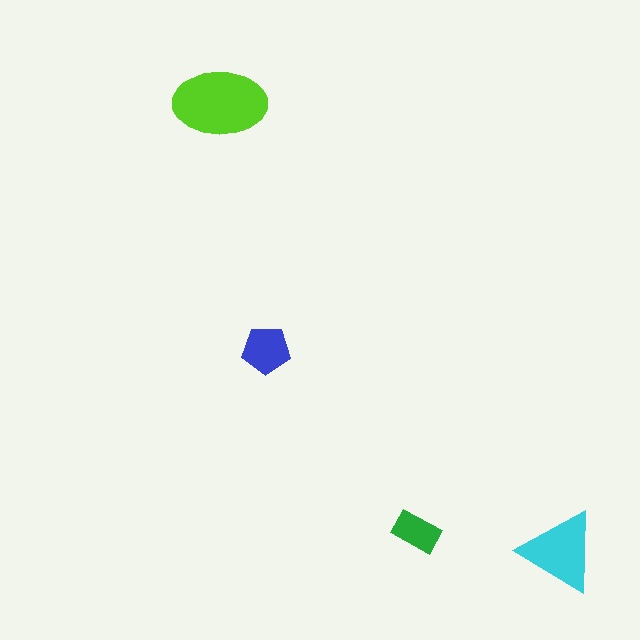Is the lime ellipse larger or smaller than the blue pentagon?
Larger.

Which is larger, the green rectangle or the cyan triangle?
The cyan triangle.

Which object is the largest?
The lime ellipse.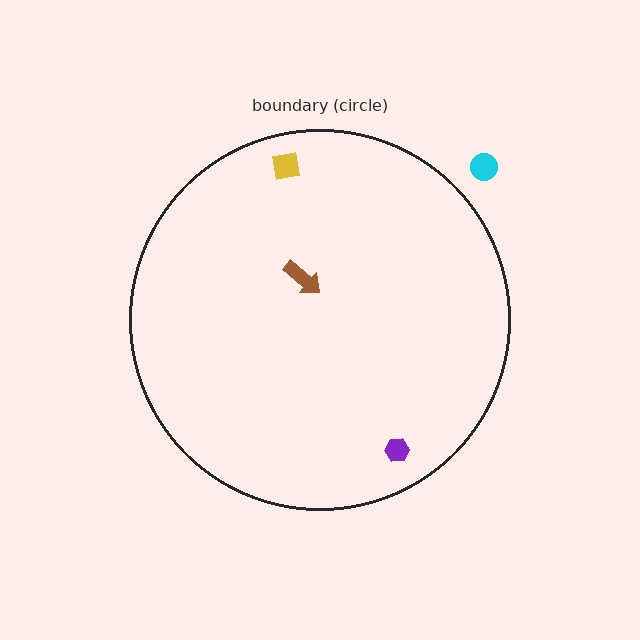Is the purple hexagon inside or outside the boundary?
Inside.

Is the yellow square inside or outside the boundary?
Inside.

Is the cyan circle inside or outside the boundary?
Outside.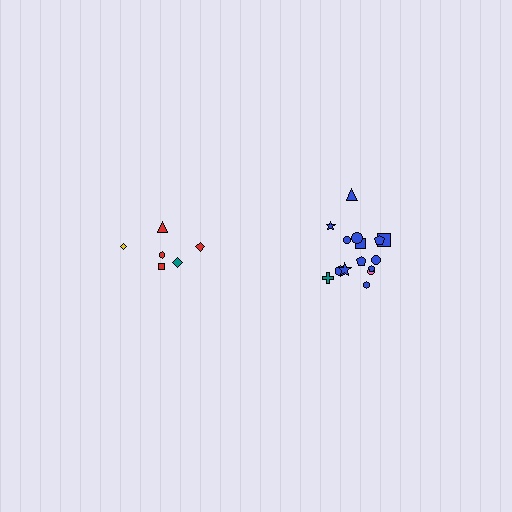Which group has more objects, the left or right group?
The right group.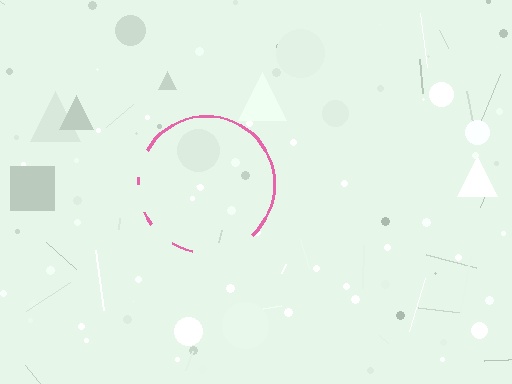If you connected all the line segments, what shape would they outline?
They would outline a circle.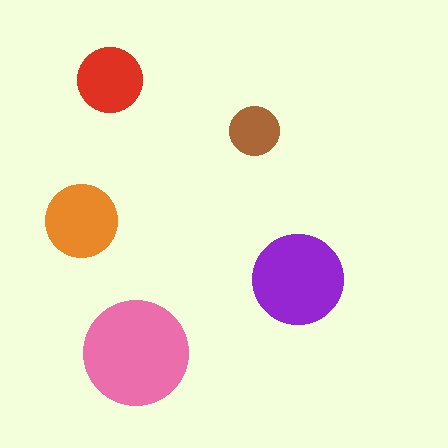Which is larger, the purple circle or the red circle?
The purple one.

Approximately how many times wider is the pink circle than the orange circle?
About 1.5 times wider.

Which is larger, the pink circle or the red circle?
The pink one.